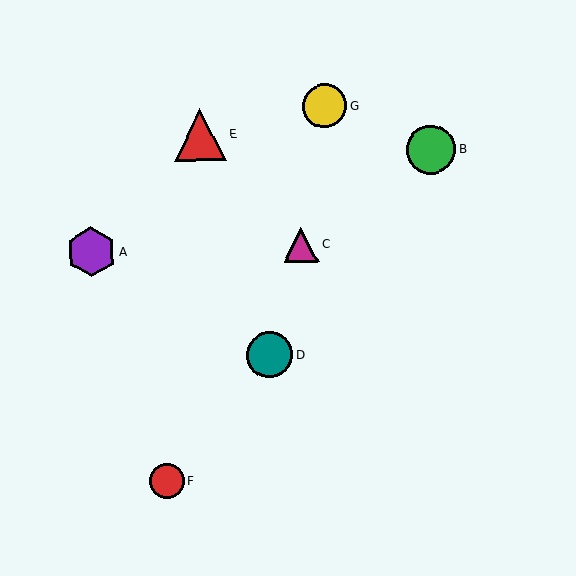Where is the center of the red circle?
The center of the red circle is at (167, 481).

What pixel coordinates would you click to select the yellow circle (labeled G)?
Click at (324, 106) to select the yellow circle G.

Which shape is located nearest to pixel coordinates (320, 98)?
The yellow circle (labeled G) at (324, 106) is nearest to that location.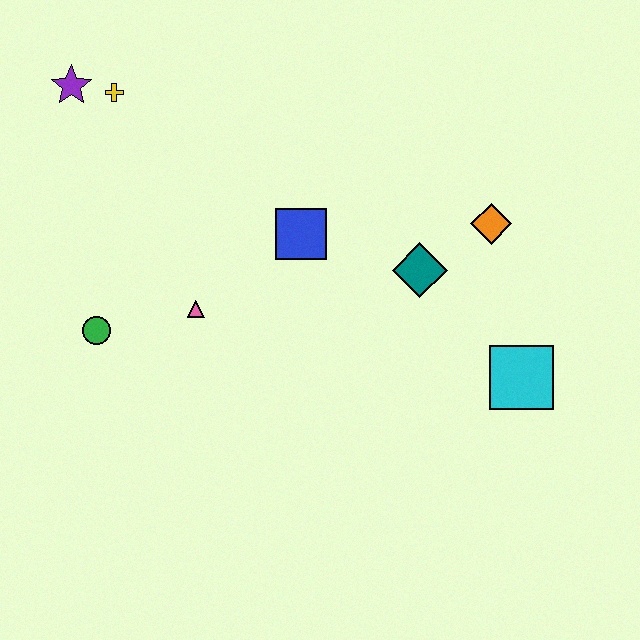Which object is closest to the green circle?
The pink triangle is closest to the green circle.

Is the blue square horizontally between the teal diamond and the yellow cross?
Yes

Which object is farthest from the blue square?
The purple star is farthest from the blue square.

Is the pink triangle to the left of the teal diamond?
Yes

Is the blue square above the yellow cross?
No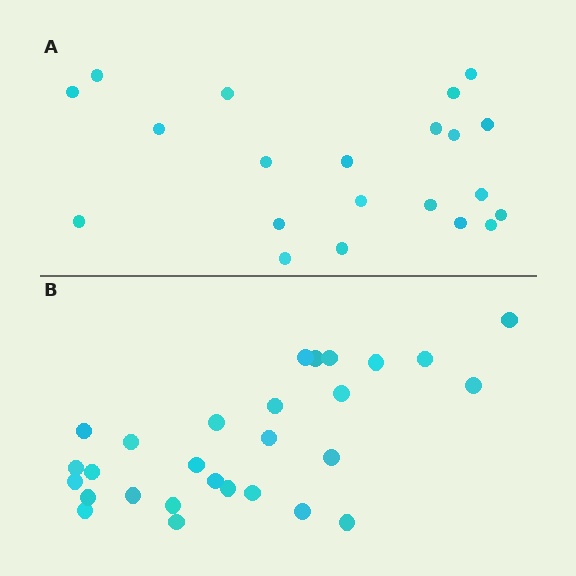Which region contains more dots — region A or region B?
Region B (the bottom region) has more dots.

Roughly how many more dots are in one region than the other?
Region B has roughly 8 or so more dots than region A.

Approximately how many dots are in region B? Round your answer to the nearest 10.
About 30 dots. (The exact count is 28, which rounds to 30.)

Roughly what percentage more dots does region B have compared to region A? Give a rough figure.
About 35% more.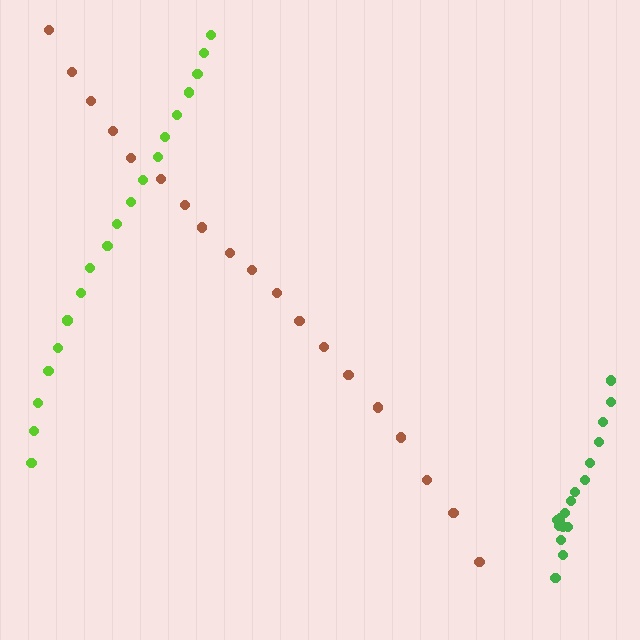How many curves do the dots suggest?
There are 3 distinct paths.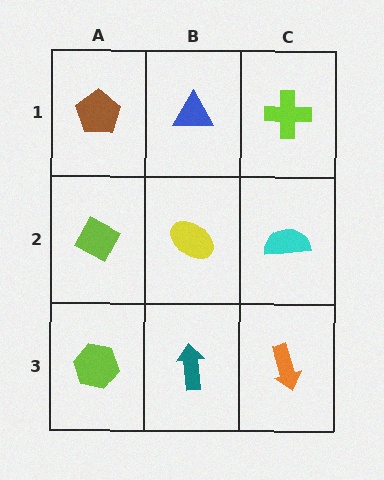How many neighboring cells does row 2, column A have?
3.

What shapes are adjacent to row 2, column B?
A blue triangle (row 1, column B), a teal arrow (row 3, column B), a lime diamond (row 2, column A), a cyan semicircle (row 2, column C).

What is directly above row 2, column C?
A lime cross.